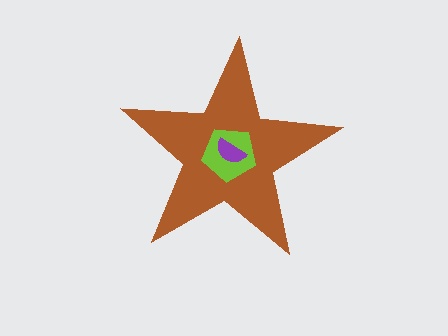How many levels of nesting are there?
3.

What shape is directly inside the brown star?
The lime pentagon.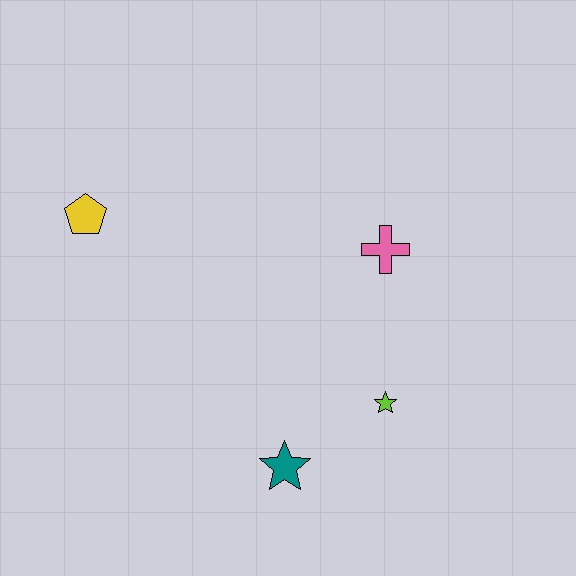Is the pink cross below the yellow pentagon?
Yes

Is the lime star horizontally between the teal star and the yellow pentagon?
No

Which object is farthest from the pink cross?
The yellow pentagon is farthest from the pink cross.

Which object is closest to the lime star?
The teal star is closest to the lime star.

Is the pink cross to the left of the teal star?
No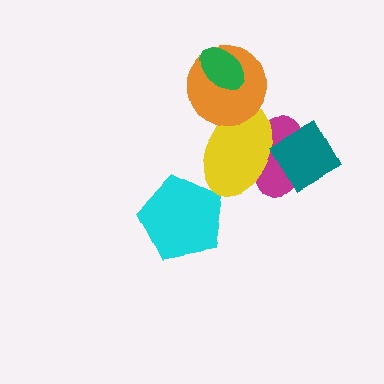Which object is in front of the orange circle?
The green ellipse is in front of the orange circle.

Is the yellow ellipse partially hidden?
Yes, it is partially covered by another shape.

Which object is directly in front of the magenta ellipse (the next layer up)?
The yellow ellipse is directly in front of the magenta ellipse.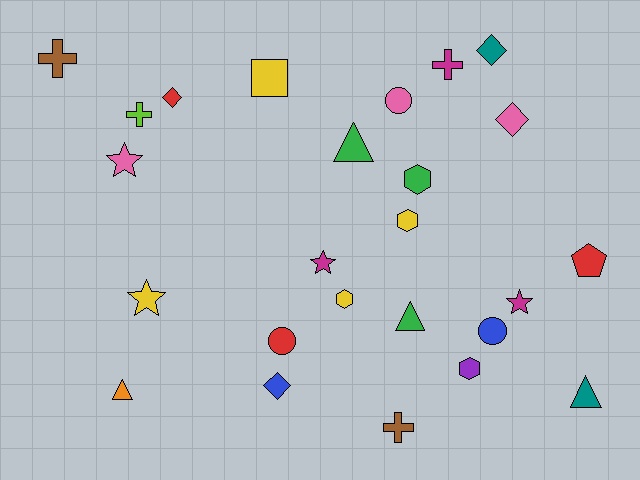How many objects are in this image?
There are 25 objects.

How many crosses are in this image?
There are 4 crosses.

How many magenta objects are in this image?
There are 3 magenta objects.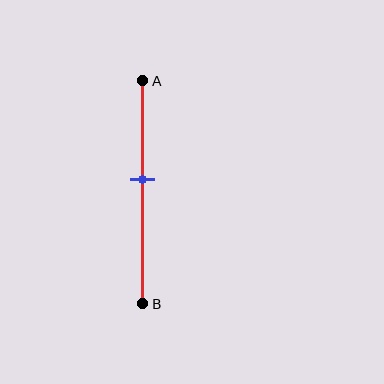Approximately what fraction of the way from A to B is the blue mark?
The blue mark is approximately 45% of the way from A to B.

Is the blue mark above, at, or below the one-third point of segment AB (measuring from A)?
The blue mark is below the one-third point of segment AB.